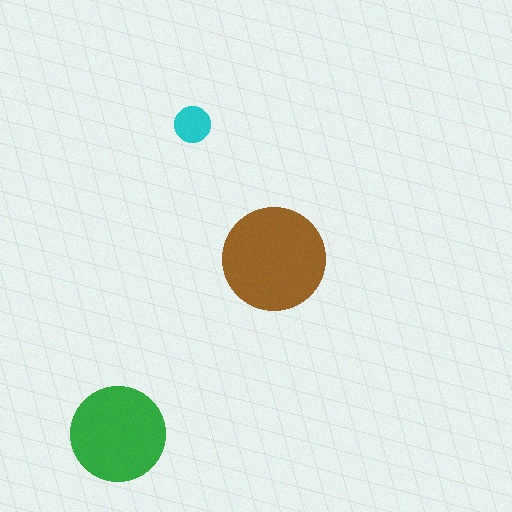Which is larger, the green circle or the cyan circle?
The green one.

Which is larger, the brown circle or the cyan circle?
The brown one.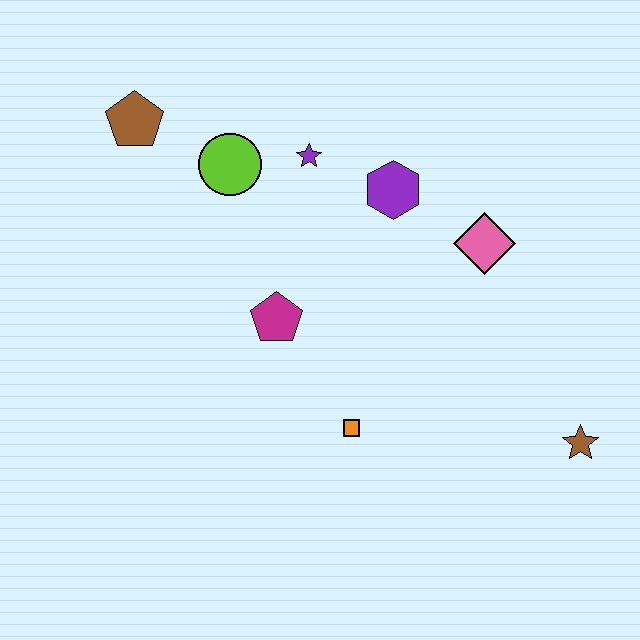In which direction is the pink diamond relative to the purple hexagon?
The pink diamond is to the right of the purple hexagon.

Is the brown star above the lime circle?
No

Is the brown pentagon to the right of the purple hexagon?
No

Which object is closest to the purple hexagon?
The purple star is closest to the purple hexagon.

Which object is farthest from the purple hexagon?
The brown star is farthest from the purple hexagon.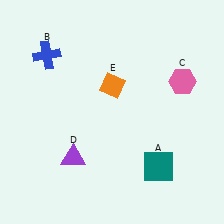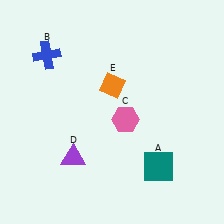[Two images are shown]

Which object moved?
The pink hexagon (C) moved left.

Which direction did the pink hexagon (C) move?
The pink hexagon (C) moved left.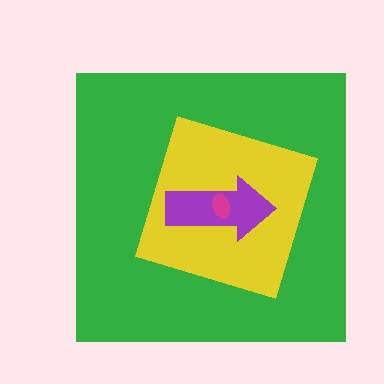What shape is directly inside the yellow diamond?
The purple arrow.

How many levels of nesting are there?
4.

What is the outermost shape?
The green square.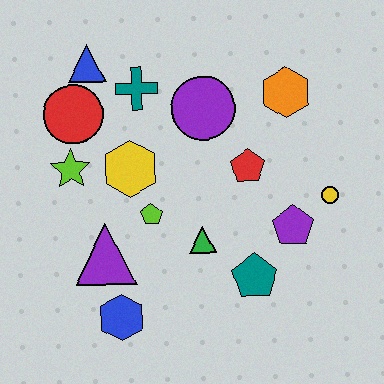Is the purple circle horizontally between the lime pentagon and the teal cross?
No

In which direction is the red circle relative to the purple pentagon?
The red circle is to the left of the purple pentagon.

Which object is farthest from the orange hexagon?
The blue hexagon is farthest from the orange hexagon.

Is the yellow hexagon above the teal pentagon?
Yes